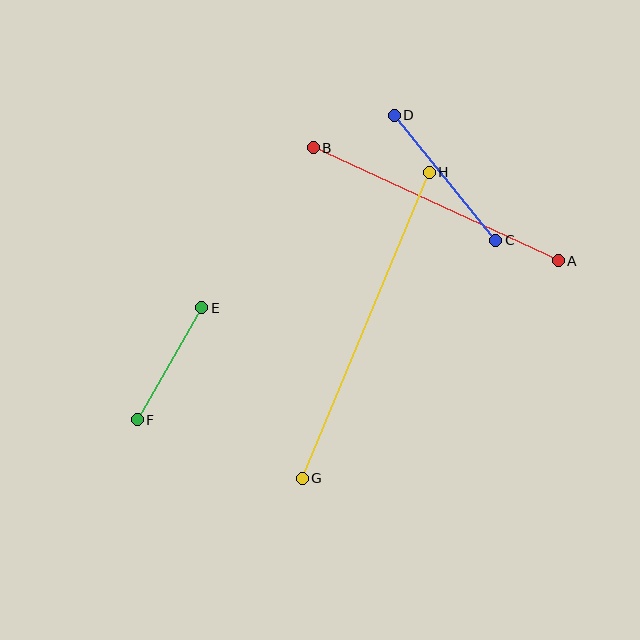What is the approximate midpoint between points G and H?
The midpoint is at approximately (366, 325) pixels.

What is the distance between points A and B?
The distance is approximately 270 pixels.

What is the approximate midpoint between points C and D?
The midpoint is at approximately (445, 178) pixels.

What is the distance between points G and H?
The distance is approximately 331 pixels.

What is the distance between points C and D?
The distance is approximately 161 pixels.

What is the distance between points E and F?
The distance is approximately 129 pixels.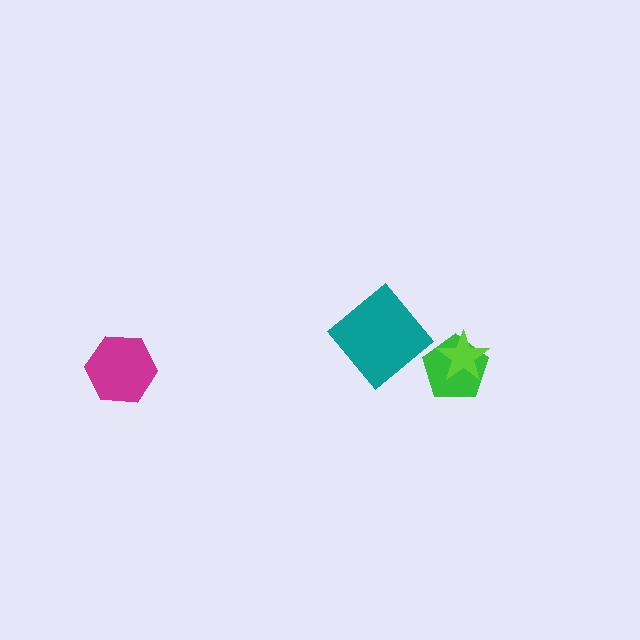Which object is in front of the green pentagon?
The lime star is in front of the green pentagon.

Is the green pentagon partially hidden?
Yes, it is partially covered by another shape.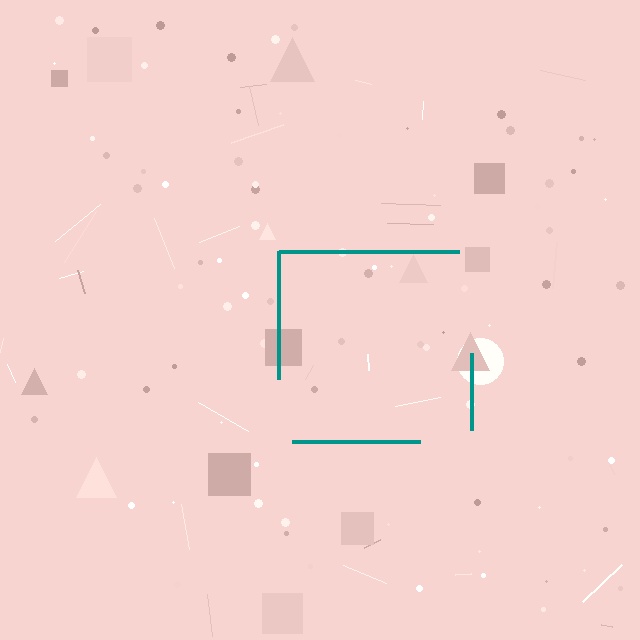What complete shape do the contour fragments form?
The contour fragments form a square.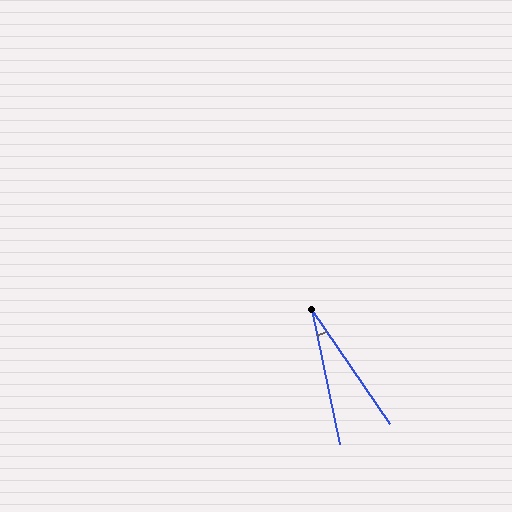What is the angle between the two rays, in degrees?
Approximately 22 degrees.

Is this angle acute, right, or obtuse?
It is acute.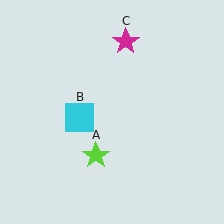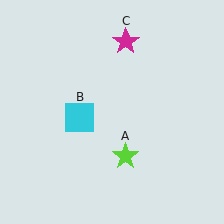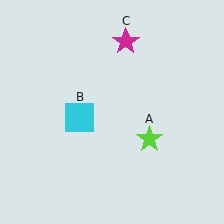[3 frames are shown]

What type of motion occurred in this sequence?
The lime star (object A) rotated counterclockwise around the center of the scene.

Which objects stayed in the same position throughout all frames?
Cyan square (object B) and magenta star (object C) remained stationary.